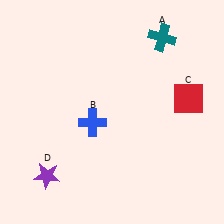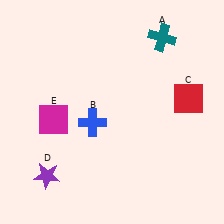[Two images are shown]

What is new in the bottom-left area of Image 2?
A magenta square (E) was added in the bottom-left area of Image 2.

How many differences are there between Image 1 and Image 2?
There is 1 difference between the two images.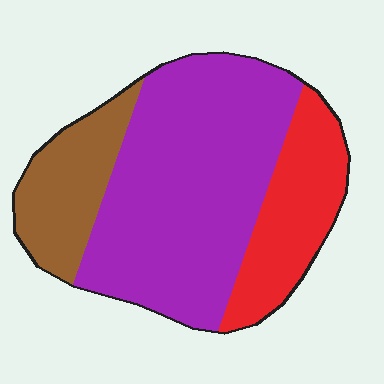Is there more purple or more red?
Purple.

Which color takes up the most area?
Purple, at roughly 60%.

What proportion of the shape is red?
Red covers around 20% of the shape.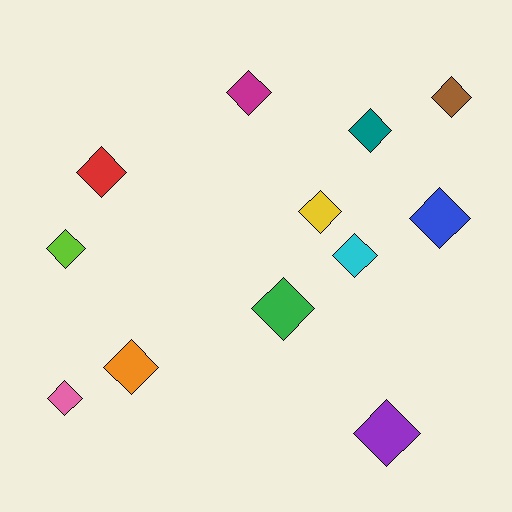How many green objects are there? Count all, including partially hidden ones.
There is 1 green object.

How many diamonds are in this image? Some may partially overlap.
There are 12 diamonds.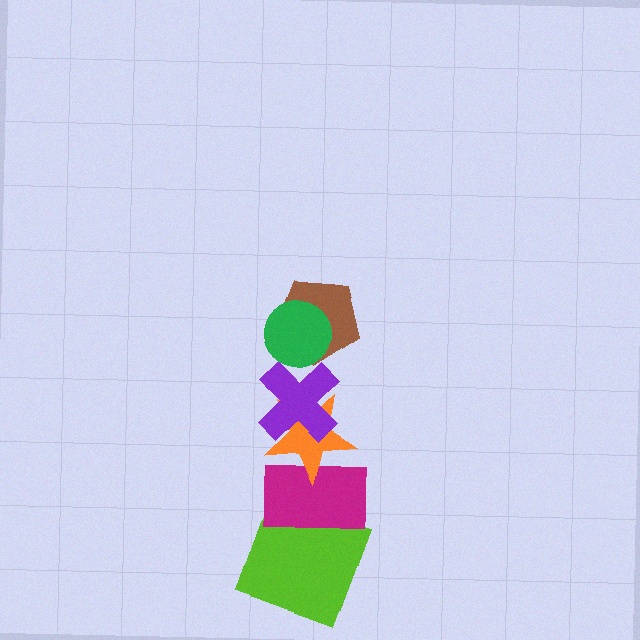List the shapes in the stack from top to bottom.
From top to bottom: the green circle, the brown pentagon, the purple cross, the orange star, the magenta rectangle, the lime square.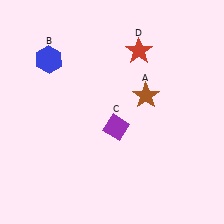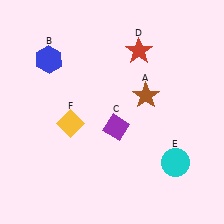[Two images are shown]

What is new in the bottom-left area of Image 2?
A yellow diamond (F) was added in the bottom-left area of Image 2.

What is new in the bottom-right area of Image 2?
A cyan circle (E) was added in the bottom-right area of Image 2.